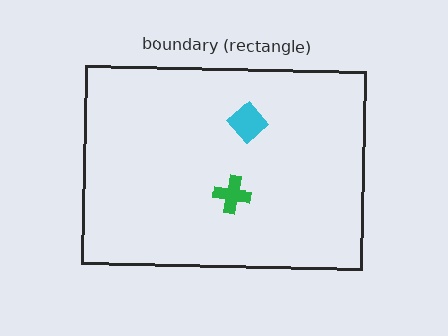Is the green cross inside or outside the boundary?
Inside.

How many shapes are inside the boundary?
2 inside, 0 outside.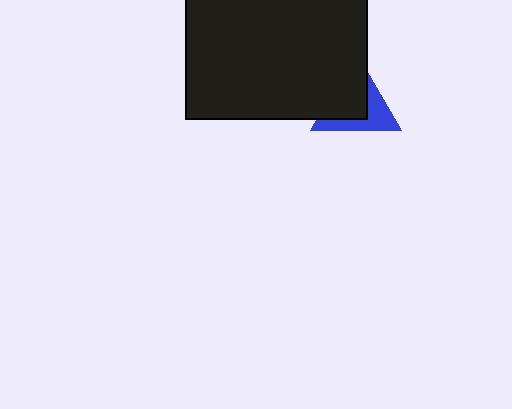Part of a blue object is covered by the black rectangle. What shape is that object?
It is a triangle.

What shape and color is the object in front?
The object in front is a black rectangle.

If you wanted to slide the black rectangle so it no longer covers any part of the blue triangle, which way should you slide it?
Slide it toward the upper-left — that is the most direct way to separate the two shapes.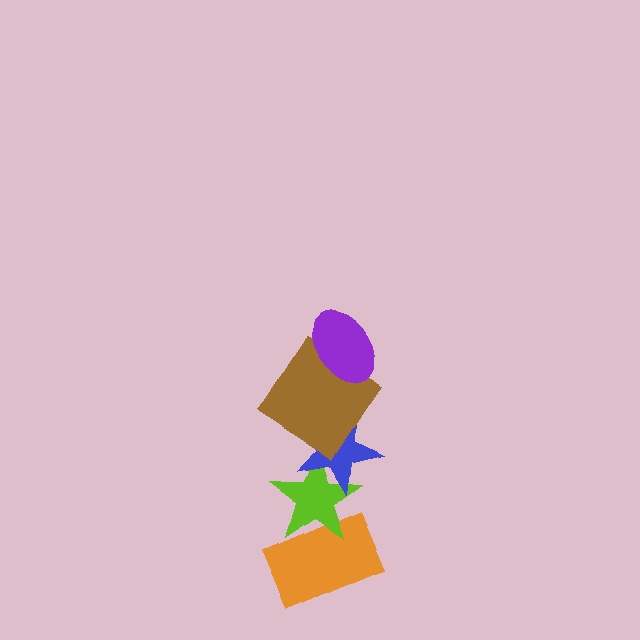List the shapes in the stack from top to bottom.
From top to bottom: the purple ellipse, the brown diamond, the blue star, the lime star, the orange rectangle.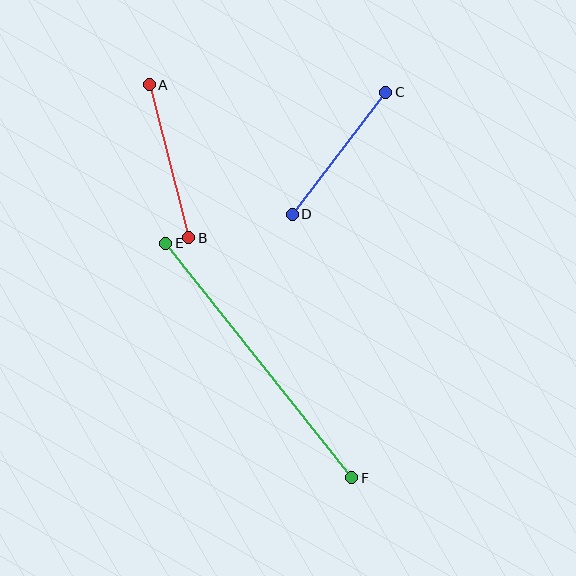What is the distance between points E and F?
The distance is approximately 299 pixels.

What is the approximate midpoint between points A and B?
The midpoint is at approximately (169, 161) pixels.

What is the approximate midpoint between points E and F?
The midpoint is at approximately (259, 360) pixels.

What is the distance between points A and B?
The distance is approximately 158 pixels.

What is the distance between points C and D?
The distance is approximately 154 pixels.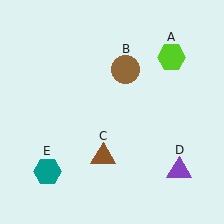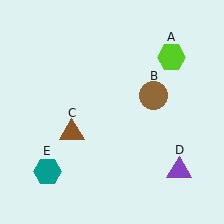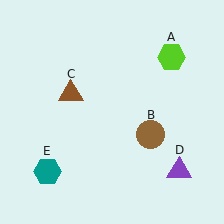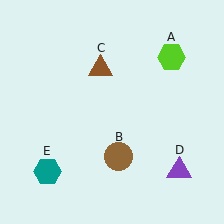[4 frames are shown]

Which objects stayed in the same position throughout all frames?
Lime hexagon (object A) and purple triangle (object D) and teal hexagon (object E) remained stationary.